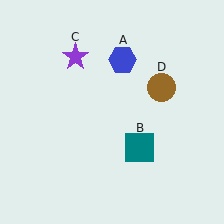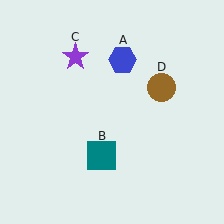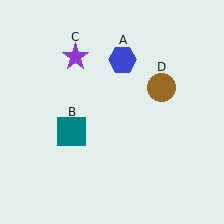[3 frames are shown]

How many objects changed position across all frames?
1 object changed position: teal square (object B).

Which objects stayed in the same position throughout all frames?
Blue hexagon (object A) and purple star (object C) and brown circle (object D) remained stationary.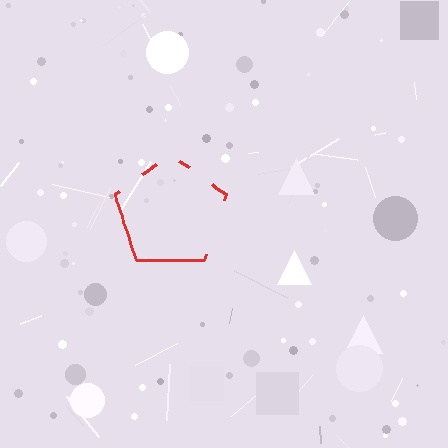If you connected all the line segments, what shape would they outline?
They would outline a pentagon.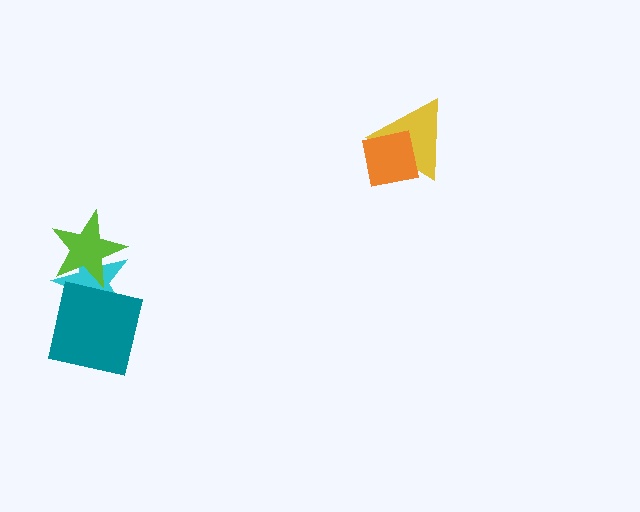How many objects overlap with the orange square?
1 object overlaps with the orange square.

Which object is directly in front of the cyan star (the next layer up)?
The lime star is directly in front of the cyan star.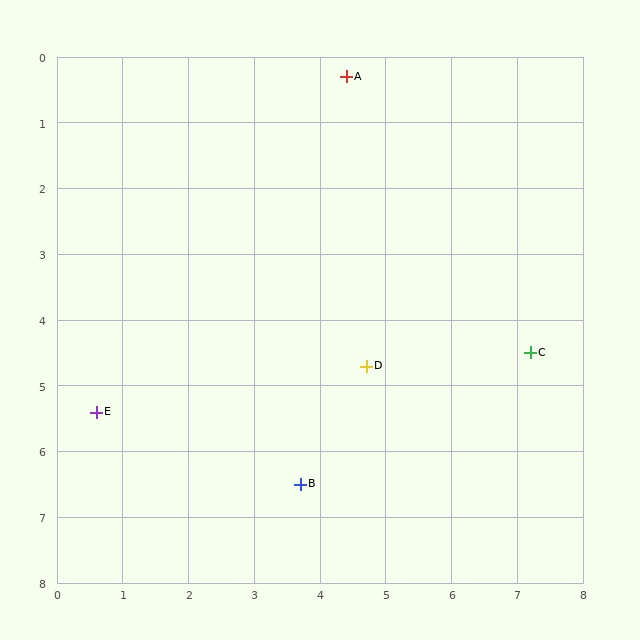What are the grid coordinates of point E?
Point E is at approximately (0.6, 5.4).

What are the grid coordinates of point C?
Point C is at approximately (7.2, 4.5).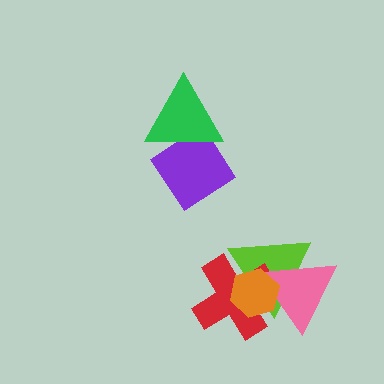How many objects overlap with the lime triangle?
3 objects overlap with the lime triangle.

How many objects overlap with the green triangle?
1 object overlaps with the green triangle.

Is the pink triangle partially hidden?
Yes, it is partially covered by another shape.